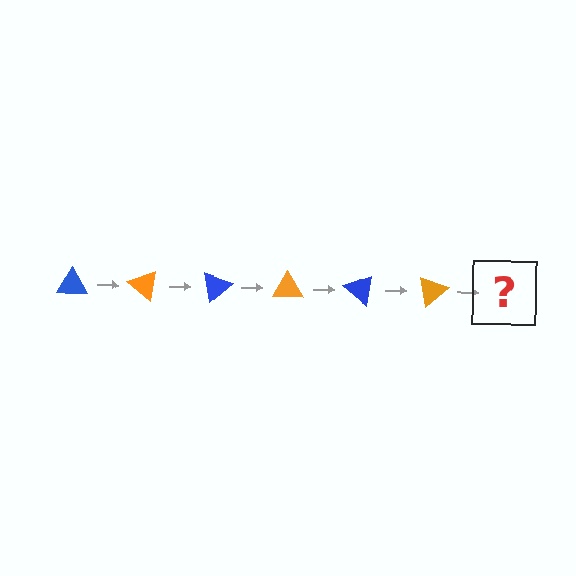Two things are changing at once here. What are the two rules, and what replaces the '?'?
The two rules are that it rotates 40 degrees each step and the color cycles through blue and orange. The '?' should be a blue triangle, rotated 240 degrees from the start.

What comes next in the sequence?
The next element should be a blue triangle, rotated 240 degrees from the start.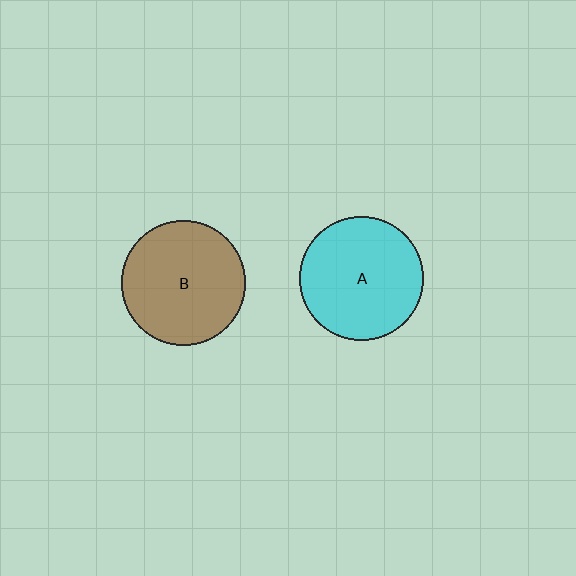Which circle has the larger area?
Circle B (brown).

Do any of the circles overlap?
No, none of the circles overlap.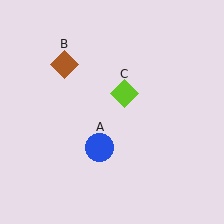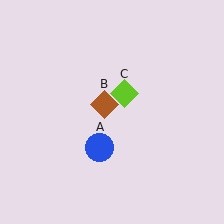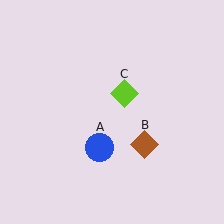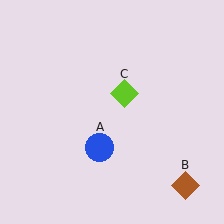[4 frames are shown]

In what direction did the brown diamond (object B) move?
The brown diamond (object B) moved down and to the right.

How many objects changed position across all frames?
1 object changed position: brown diamond (object B).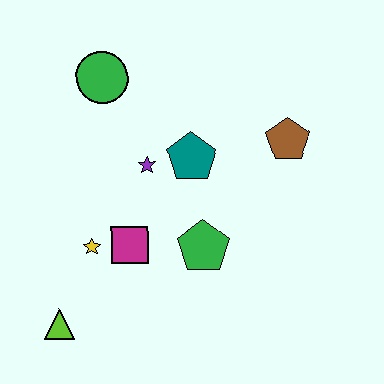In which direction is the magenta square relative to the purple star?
The magenta square is below the purple star.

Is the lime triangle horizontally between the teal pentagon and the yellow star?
No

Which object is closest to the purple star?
The teal pentagon is closest to the purple star.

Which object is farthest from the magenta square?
The brown pentagon is farthest from the magenta square.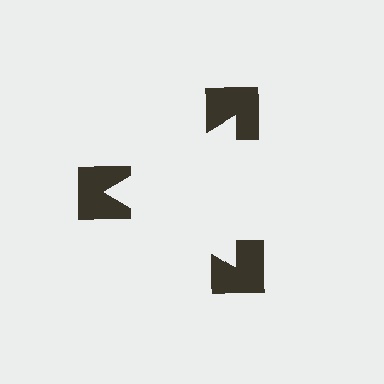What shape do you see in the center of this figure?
An illusory triangle — its edges are inferred from the aligned wedge cuts in the notched squares, not physically drawn.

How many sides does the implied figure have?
3 sides.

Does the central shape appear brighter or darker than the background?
It typically appears slightly brighter than the background, even though no actual brightness change is drawn.